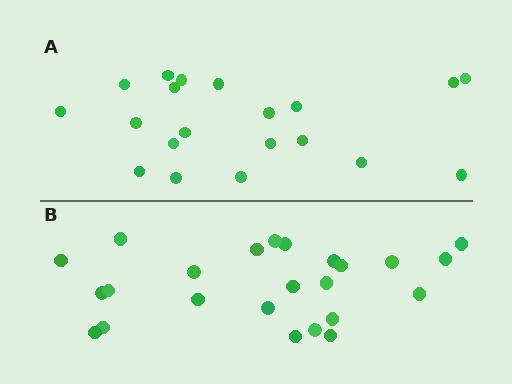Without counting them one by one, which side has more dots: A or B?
Region B (the bottom region) has more dots.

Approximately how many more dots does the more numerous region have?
Region B has about 4 more dots than region A.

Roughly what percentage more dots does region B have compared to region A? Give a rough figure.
About 20% more.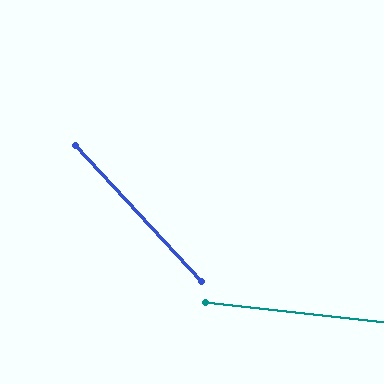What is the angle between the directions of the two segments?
Approximately 41 degrees.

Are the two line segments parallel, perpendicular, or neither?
Neither parallel nor perpendicular — they differ by about 41°.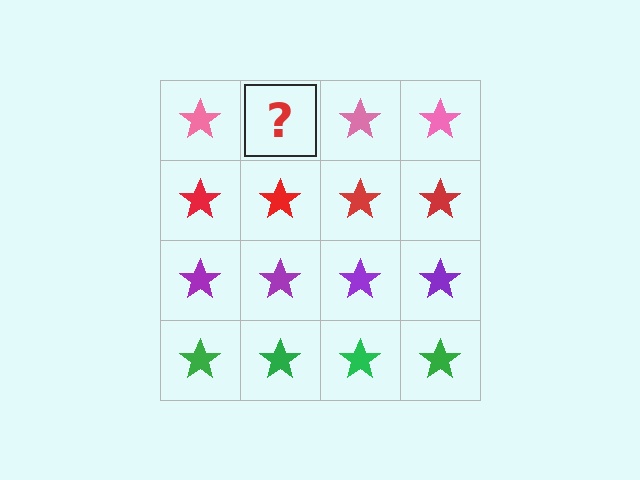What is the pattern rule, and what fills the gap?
The rule is that each row has a consistent color. The gap should be filled with a pink star.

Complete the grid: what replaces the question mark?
The question mark should be replaced with a pink star.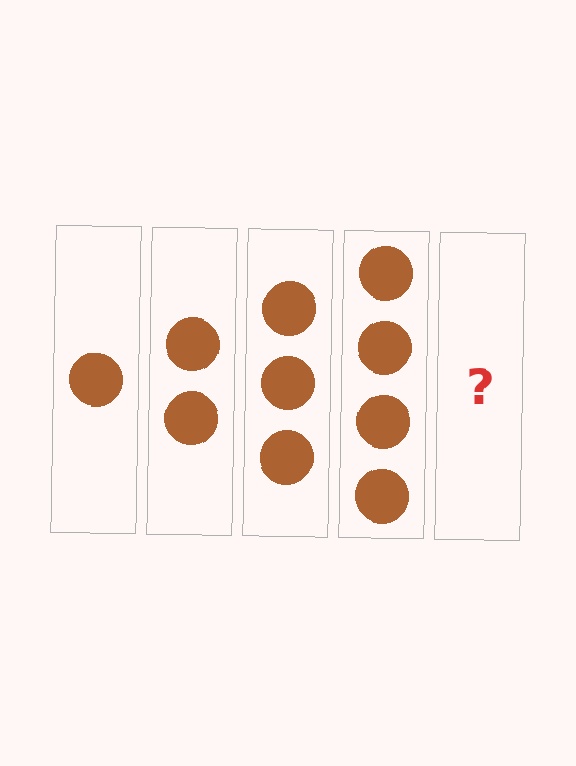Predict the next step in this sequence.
The next step is 5 circles.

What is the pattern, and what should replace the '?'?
The pattern is that each step adds one more circle. The '?' should be 5 circles.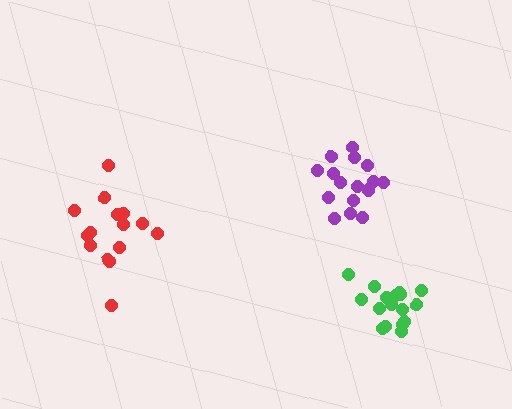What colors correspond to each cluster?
The clusters are colored: green, purple, red.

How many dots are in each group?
Group 1: 17 dots, Group 2: 17 dots, Group 3: 15 dots (49 total).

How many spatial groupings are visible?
There are 3 spatial groupings.